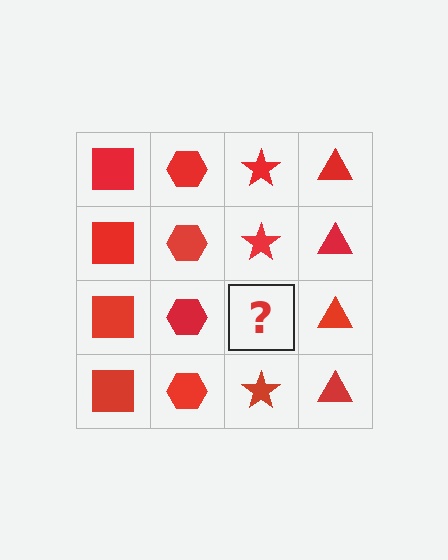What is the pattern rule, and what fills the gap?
The rule is that each column has a consistent shape. The gap should be filled with a red star.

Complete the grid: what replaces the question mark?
The question mark should be replaced with a red star.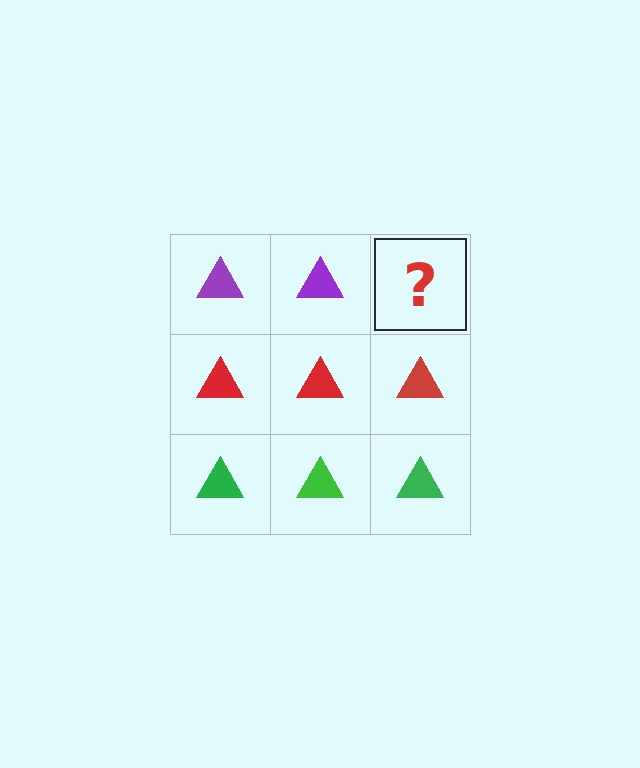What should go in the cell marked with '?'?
The missing cell should contain a purple triangle.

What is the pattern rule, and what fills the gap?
The rule is that each row has a consistent color. The gap should be filled with a purple triangle.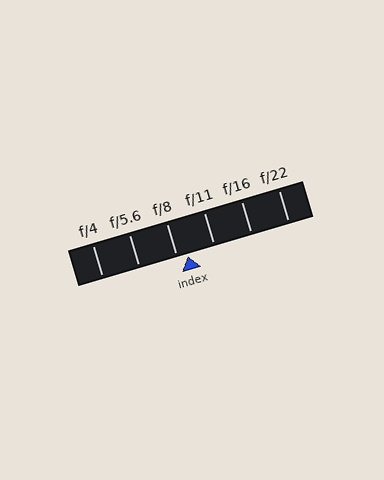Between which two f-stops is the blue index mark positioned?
The index mark is between f/8 and f/11.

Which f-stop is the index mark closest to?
The index mark is closest to f/8.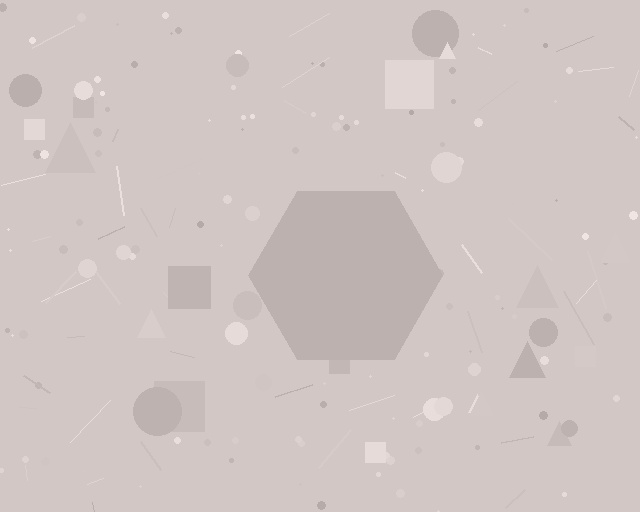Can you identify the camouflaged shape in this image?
The camouflaged shape is a hexagon.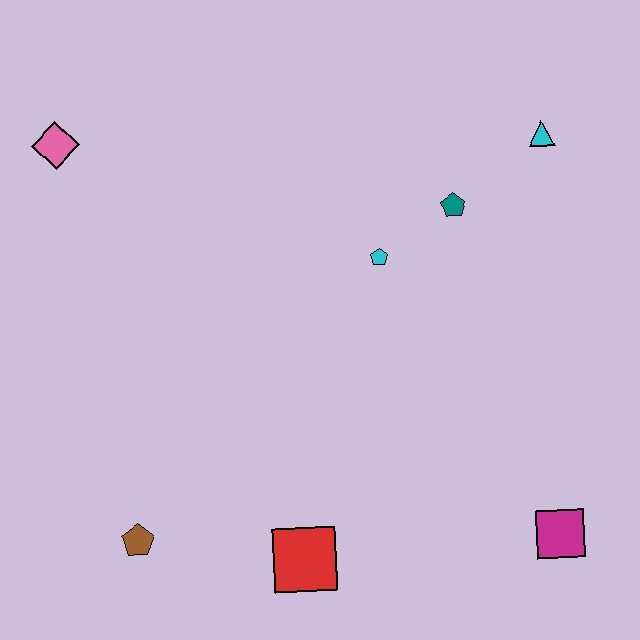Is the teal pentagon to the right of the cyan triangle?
No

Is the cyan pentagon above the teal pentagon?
No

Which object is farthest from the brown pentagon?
The cyan triangle is farthest from the brown pentagon.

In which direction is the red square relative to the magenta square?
The red square is to the left of the magenta square.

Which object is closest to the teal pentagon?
The cyan pentagon is closest to the teal pentagon.